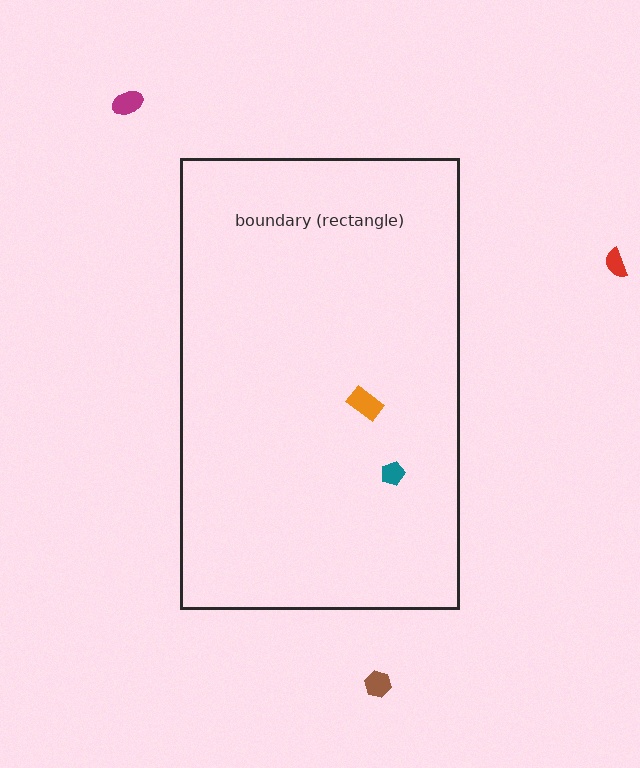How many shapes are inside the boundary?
2 inside, 3 outside.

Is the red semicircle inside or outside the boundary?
Outside.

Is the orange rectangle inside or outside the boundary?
Inside.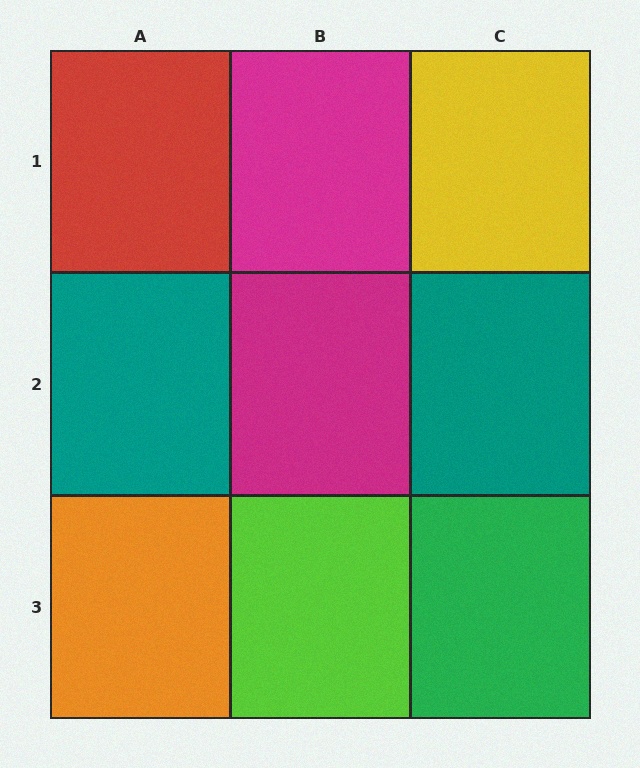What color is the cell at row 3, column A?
Orange.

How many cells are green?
1 cell is green.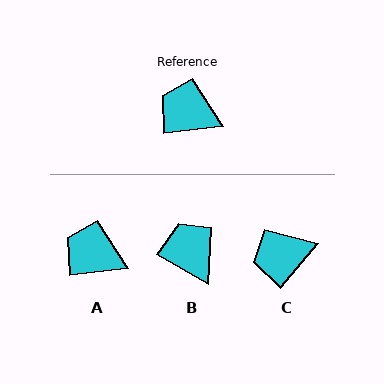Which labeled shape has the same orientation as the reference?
A.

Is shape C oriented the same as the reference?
No, it is off by about 43 degrees.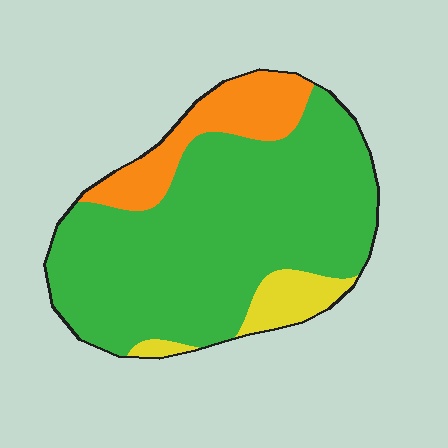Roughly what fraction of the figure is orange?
Orange takes up less than a sixth of the figure.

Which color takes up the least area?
Yellow, at roughly 10%.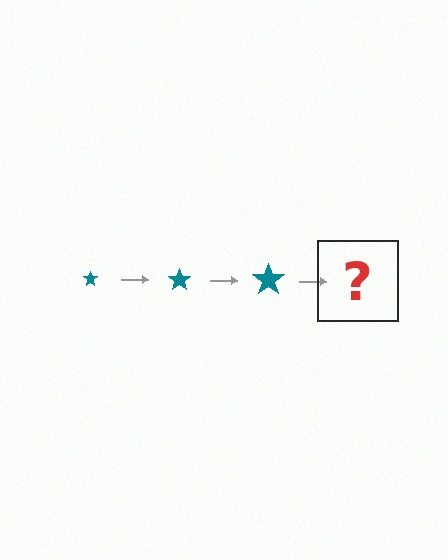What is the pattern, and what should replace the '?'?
The pattern is that the star gets progressively larger each step. The '?' should be a teal star, larger than the previous one.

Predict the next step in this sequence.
The next step is a teal star, larger than the previous one.